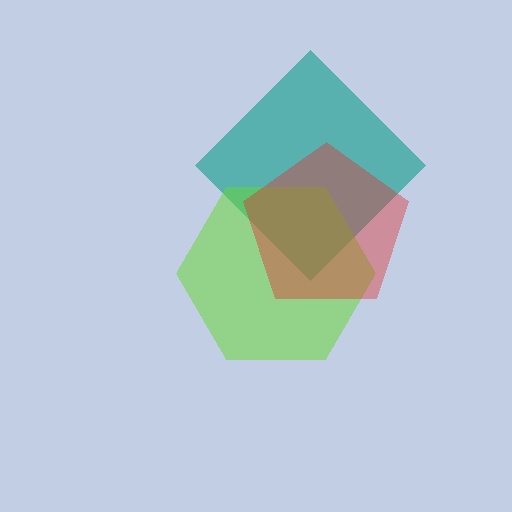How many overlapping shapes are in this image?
There are 3 overlapping shapes in the image.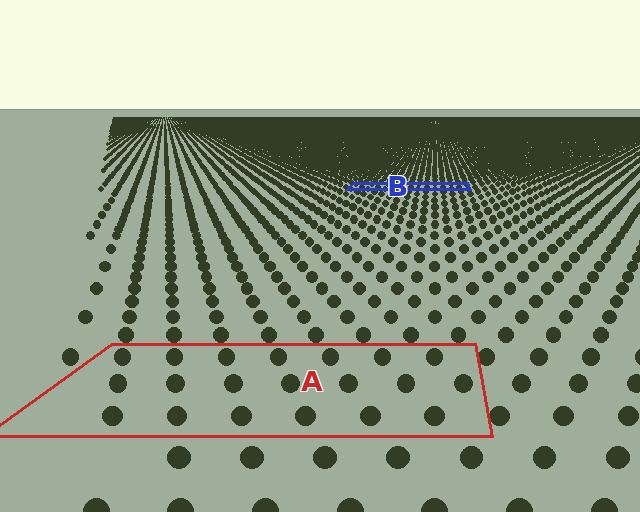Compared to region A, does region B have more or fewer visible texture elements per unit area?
Region B has more texture elements per unit area — they are packed more densely because it is farther away.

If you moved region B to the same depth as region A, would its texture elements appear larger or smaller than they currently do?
They would appear larger. At a closer depth, the same texture elements are projected at a bigger on-screen size.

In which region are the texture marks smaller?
The texture marks are smaller in region B, because it is farther away.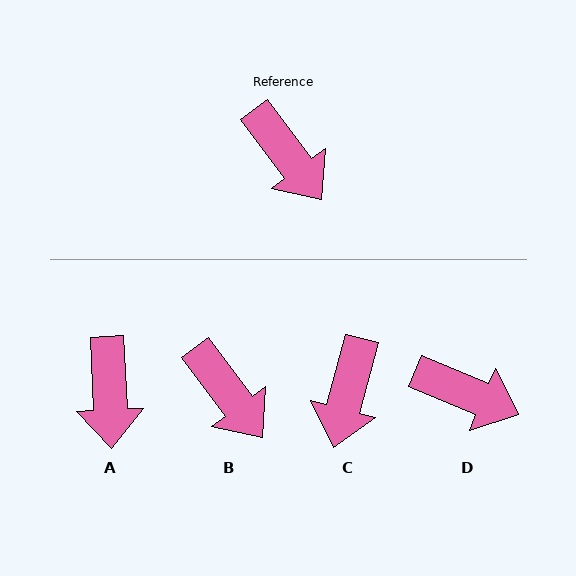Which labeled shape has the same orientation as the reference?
B.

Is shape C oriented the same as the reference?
No, it is off by about 51 degrees.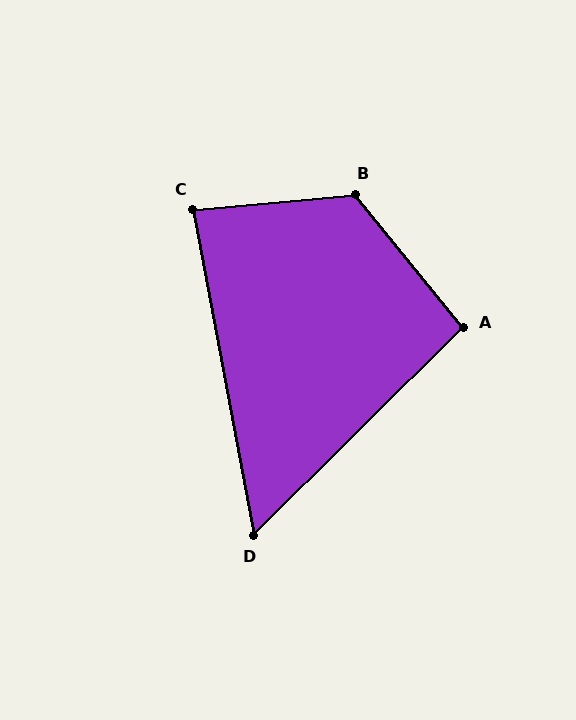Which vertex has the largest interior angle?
B, at approximately 124 degrees.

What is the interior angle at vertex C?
Approximately 85 degrees (acute).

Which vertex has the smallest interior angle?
D, at approximately 56 degrees.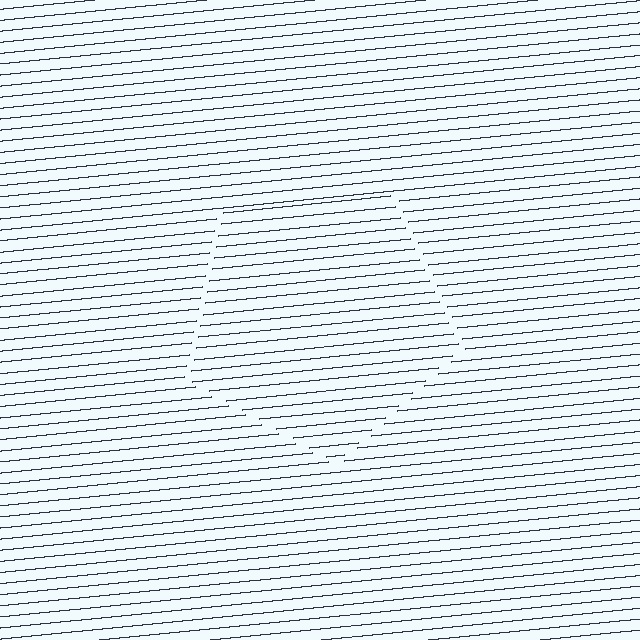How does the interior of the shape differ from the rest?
The interior of the shape contains the same grating, shifted by half a period — the contour is defined by the phase discontinuity where line-ends from the inner and outer gratings abut.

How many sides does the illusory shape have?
5 sides — the line-ends trace a pentagon.